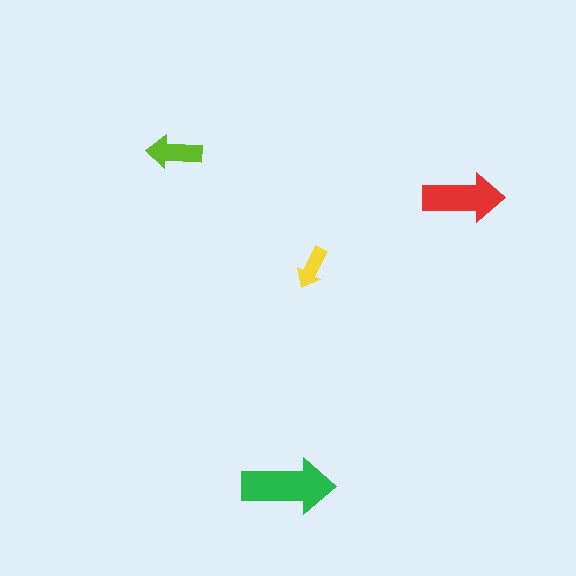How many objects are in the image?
There are 4 objects in the image.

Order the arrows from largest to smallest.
the green one, the red one, the lime one, the yellow one.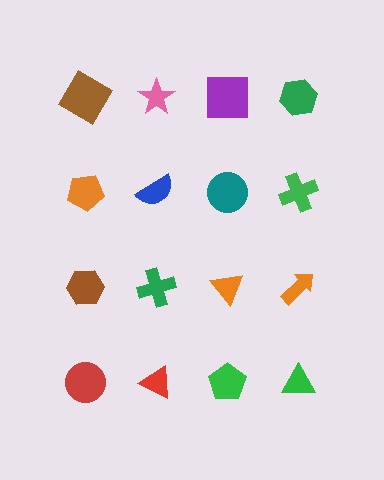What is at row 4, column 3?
A green pentagon.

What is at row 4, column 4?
A green triangle.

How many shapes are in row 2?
4 shapes.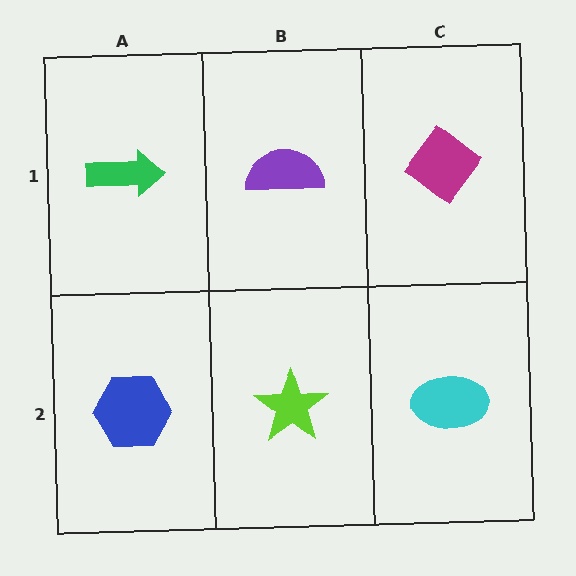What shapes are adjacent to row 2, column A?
A green arrow (row 1, column A), a lime star (row 2, column B).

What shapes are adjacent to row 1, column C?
A cyan ellipse (row 2, column C), a purple semicircle (row 1, column B).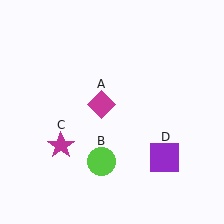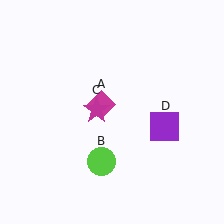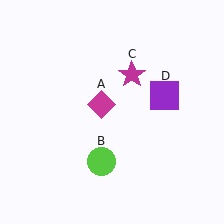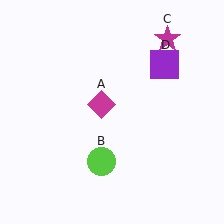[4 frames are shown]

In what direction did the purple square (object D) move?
The purple square (object D) moved up.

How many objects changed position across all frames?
2 objects changed position: magenta star (object C), purple square (object D).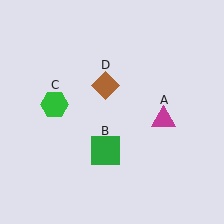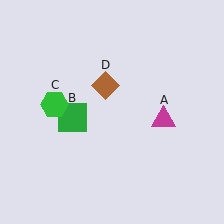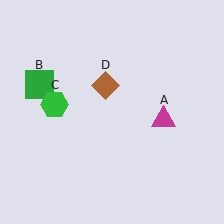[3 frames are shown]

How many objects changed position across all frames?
1 object changed position: green square (object B).